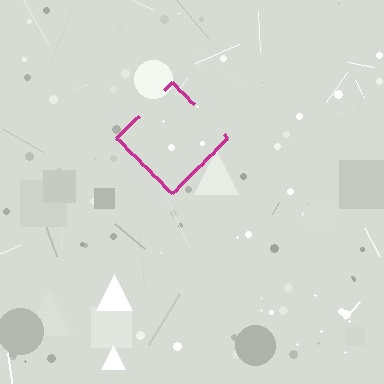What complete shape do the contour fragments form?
The contour fragments form a diamond.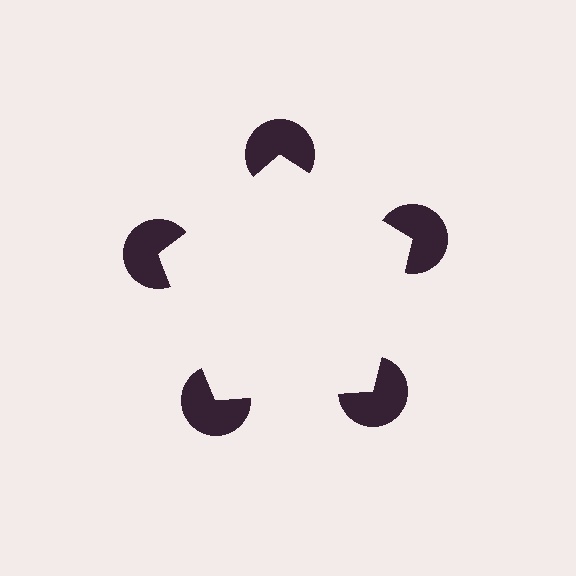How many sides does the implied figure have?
5 sides.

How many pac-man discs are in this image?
There are 5 — one at each vertex of the illusory pentagon.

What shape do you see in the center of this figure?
An illusory pentagon — its edges are inferred from the aligned wedge cuts in the pac-man discs, not physically drawn.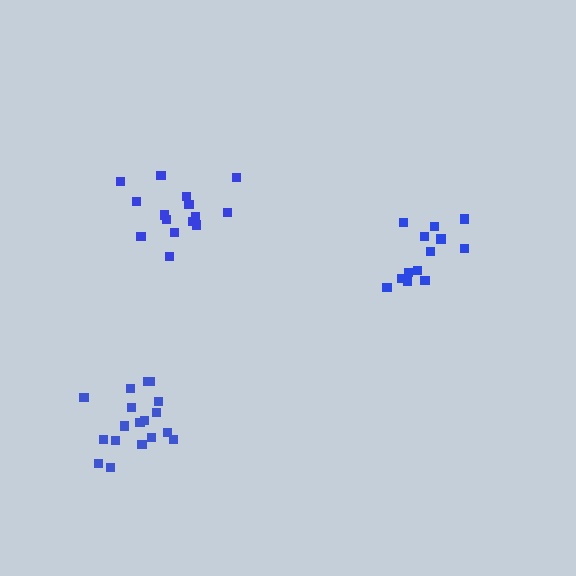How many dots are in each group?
Group 1: 18 dots, Group 2: 13 dots, Group 3: 15 dots (46 total).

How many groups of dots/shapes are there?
There are 3 groups.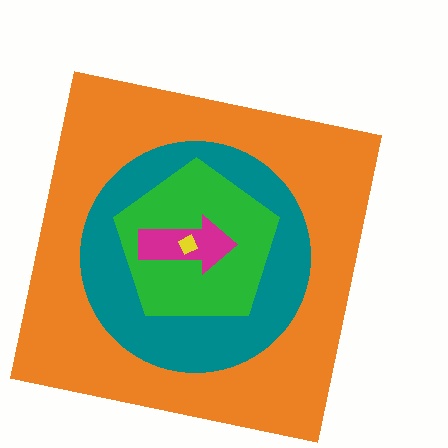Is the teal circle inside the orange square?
Yes.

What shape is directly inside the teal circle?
The green pentagon.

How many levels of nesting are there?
5.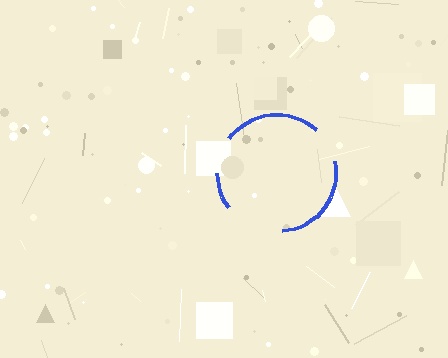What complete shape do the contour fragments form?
The contour fragments form a circle.